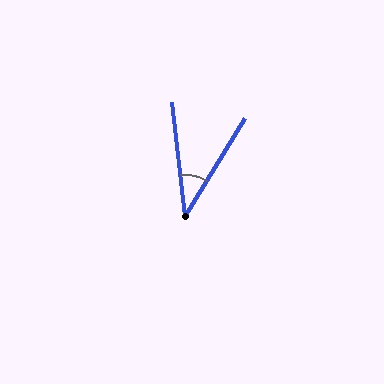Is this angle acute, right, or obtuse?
It is acute.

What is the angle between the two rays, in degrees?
Approximately 38 degrees.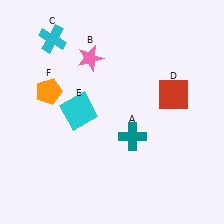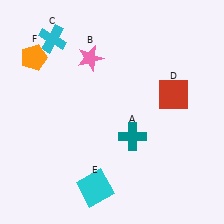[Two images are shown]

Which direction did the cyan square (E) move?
The cyan square (E) moved down.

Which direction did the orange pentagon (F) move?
The orange pentagon (F) moved up.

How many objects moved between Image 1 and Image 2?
2 objects moved between the two images.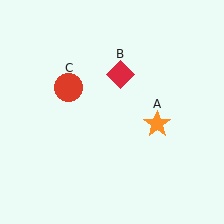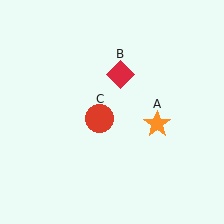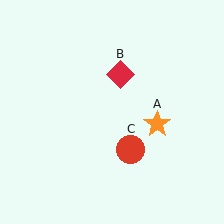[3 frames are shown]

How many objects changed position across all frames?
1 object changed position: red circle (object C).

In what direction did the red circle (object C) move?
The red circle (object C) moved down and to the right.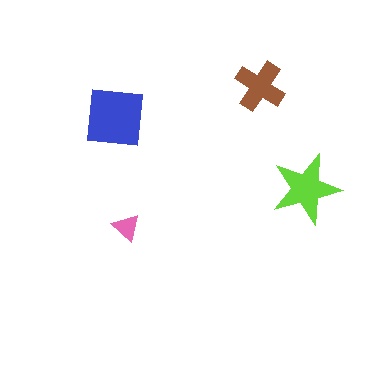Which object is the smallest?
The pink triangle.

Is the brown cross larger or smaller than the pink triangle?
Larger.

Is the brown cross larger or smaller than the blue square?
Smaller.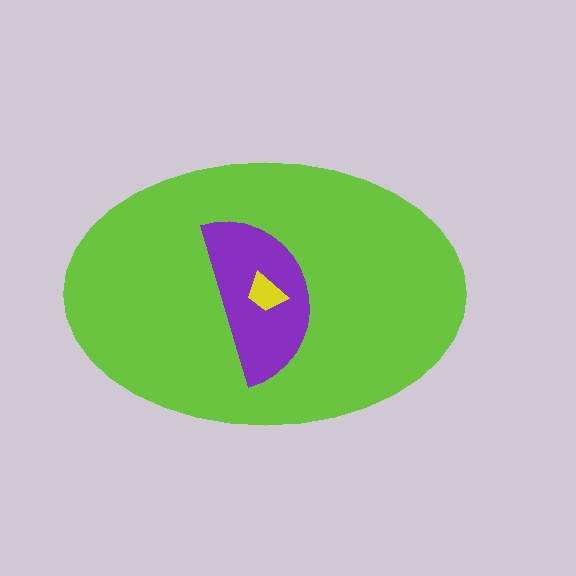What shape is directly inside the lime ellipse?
The purple semicircle.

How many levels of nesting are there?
3.